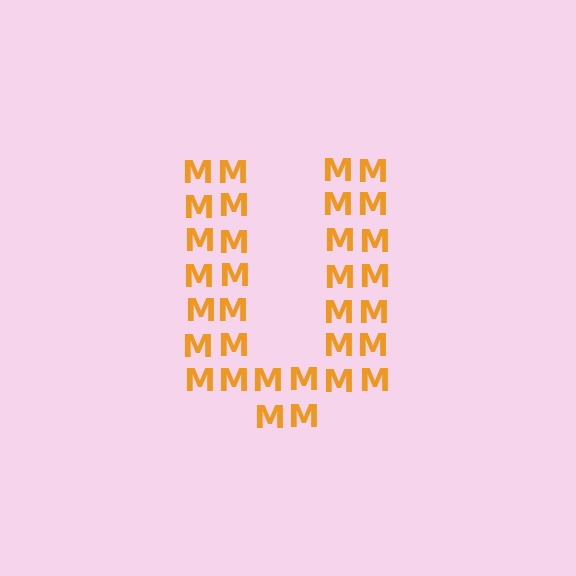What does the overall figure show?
The overall figure shows the letter U.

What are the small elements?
The small elements are letter M's.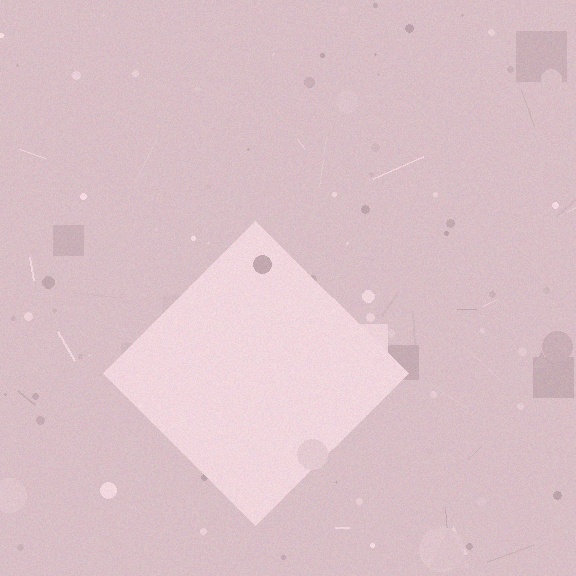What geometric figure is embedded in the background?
A diamond is embedded in the background.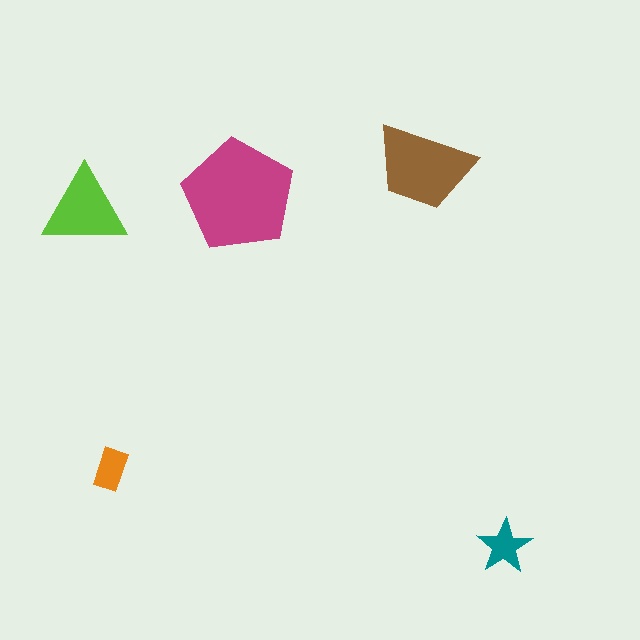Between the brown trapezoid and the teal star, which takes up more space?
The brown trapezoid.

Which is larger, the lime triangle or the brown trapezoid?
The brown trapezoid.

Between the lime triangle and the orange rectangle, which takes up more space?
The lime triangle.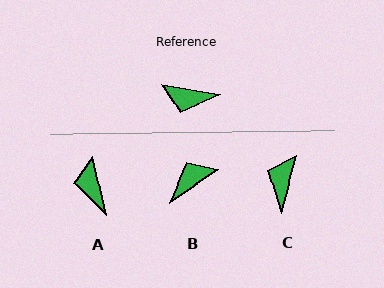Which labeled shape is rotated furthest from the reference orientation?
B, about 136 degrees away.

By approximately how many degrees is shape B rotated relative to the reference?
Approximately 136 degrees clockwise.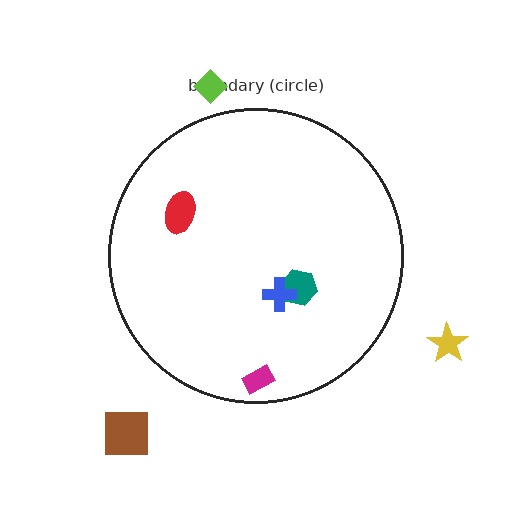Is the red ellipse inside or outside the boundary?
Inside.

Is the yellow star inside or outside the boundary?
Outside.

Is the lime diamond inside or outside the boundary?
Outside.